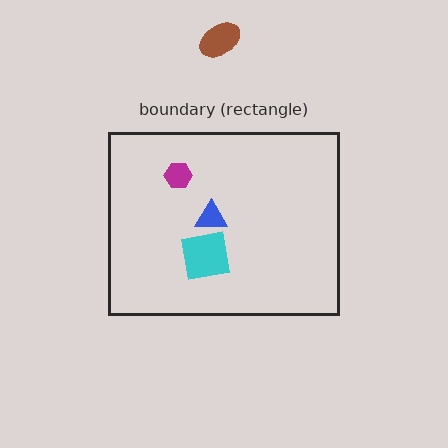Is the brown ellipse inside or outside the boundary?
Outside.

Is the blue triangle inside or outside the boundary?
Inside.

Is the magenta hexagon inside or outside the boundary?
Inside.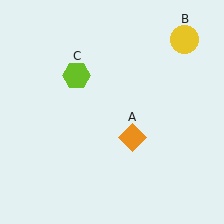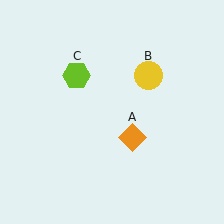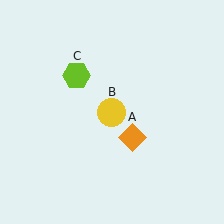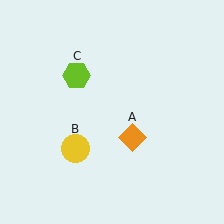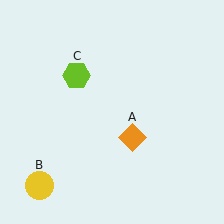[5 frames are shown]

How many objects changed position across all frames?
1 object changed position: yellow circle (object B).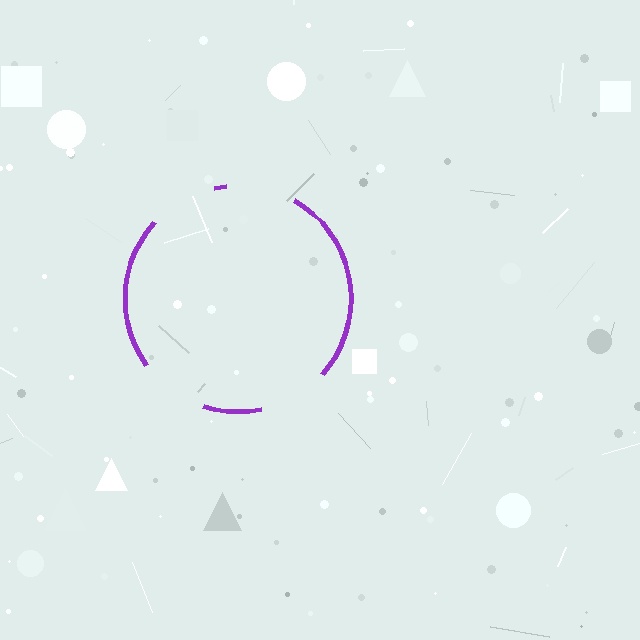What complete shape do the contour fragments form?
The contour fragments form a circle.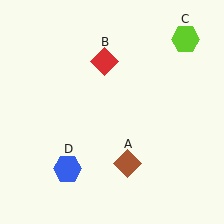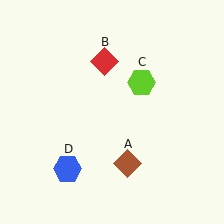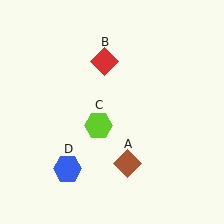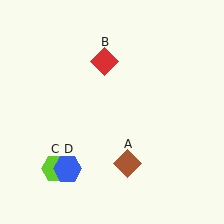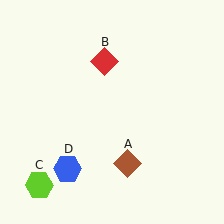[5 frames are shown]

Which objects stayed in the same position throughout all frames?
Brown diamond (object A) and red diamond (object B) and blue hexagon (object D) remained stationary.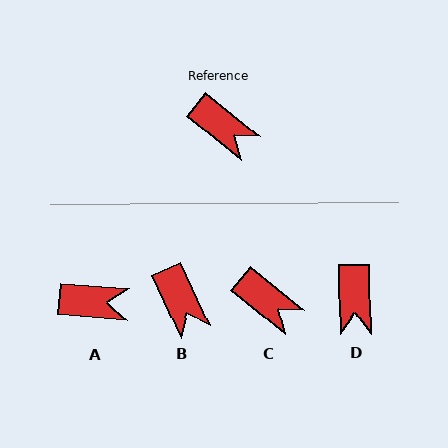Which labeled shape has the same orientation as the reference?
C.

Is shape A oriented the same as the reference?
No, it is off by about 35 degrees.